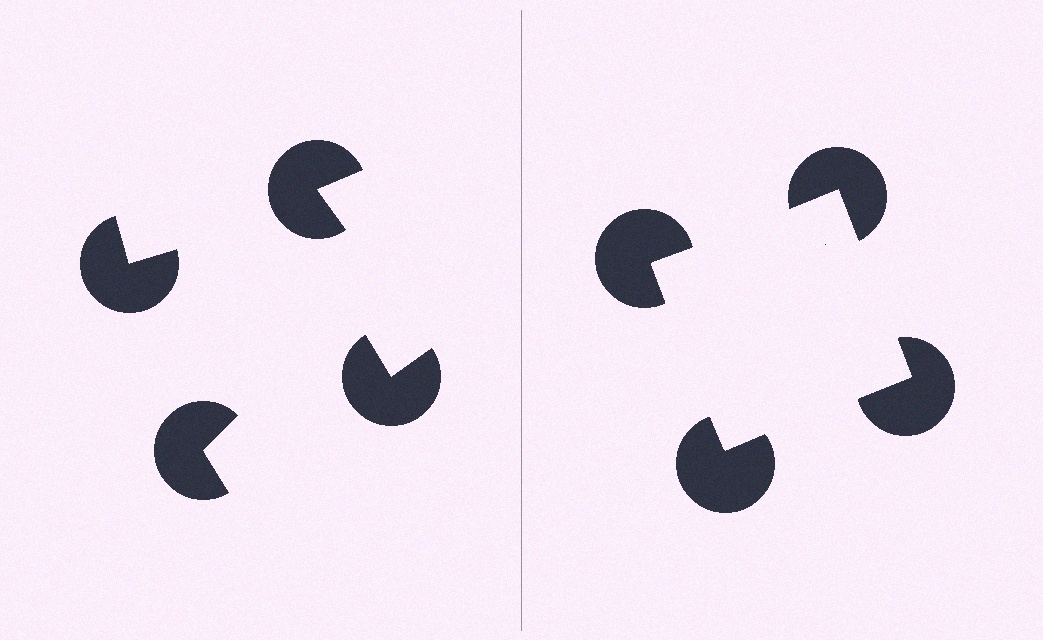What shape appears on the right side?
An illusory square.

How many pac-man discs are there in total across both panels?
8 — 4 on each side.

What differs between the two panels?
The pac-man discs are positioned identically on both sides; only the wedge orientations differ. On the right they align to a square; on the left they are misaligned.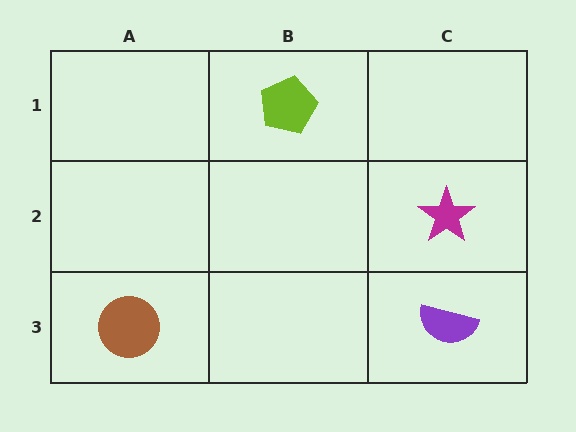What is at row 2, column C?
A magenta star.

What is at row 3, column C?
A purple semicircle.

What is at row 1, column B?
A lime pentagon.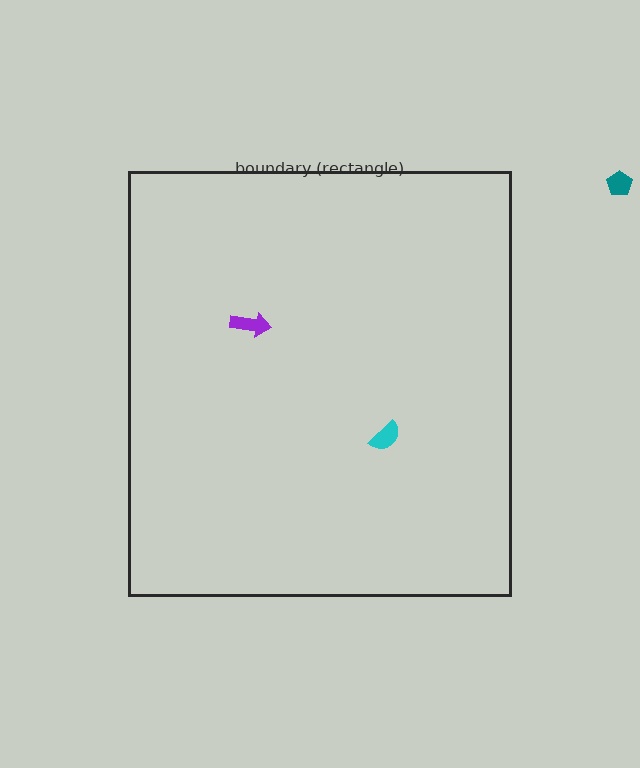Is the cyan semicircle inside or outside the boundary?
Inside.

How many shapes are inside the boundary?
2 inside, 1 outside.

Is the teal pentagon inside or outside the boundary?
Outside.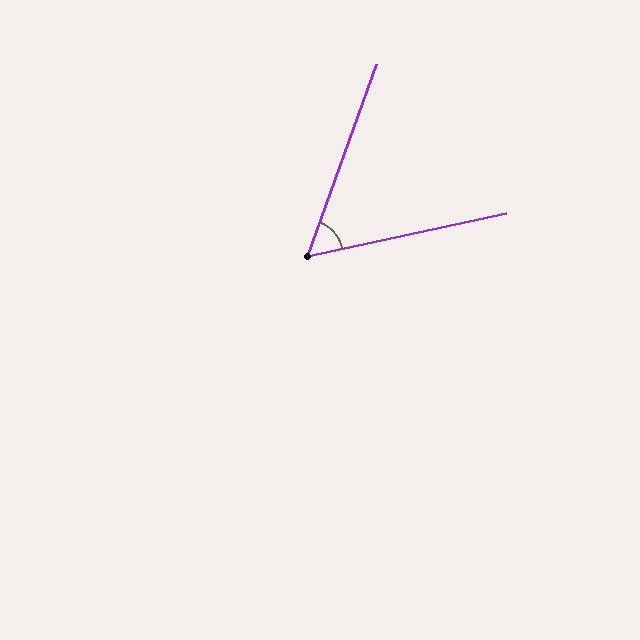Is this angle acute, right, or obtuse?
It is acute.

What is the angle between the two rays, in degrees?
Approximately 58 degrees.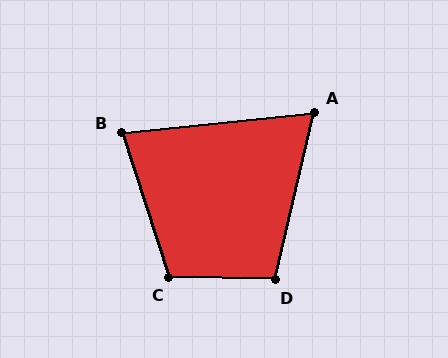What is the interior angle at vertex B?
Approximately 78 degrees (acute).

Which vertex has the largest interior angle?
C, at approximately 109 degrees.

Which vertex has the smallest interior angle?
A, at approximately 71 degrees.